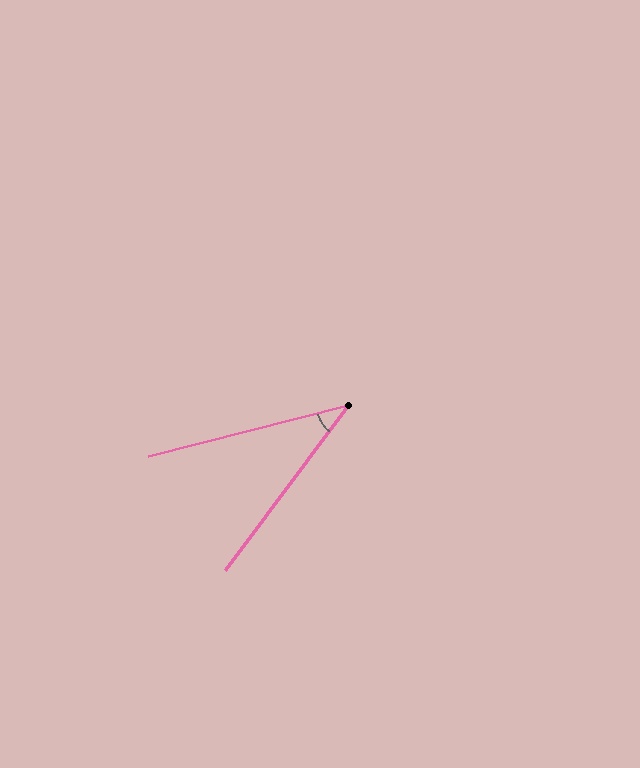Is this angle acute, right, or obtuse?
It is acute.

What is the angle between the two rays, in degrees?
Approximately 39 degrees.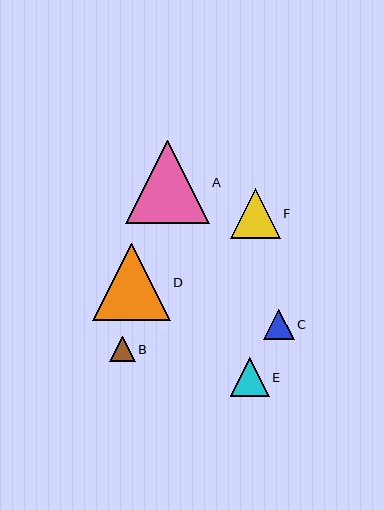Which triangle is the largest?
Triangle A is the largest with a size of approximately 83 pixels.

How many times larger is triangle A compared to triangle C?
Triangle A is approximately 2.7 times the size of triangle C.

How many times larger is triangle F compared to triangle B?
Triangle F is approximately 1.9 times the size of triangle B.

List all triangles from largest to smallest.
From largest to smallest: A, D, F, E, C, B.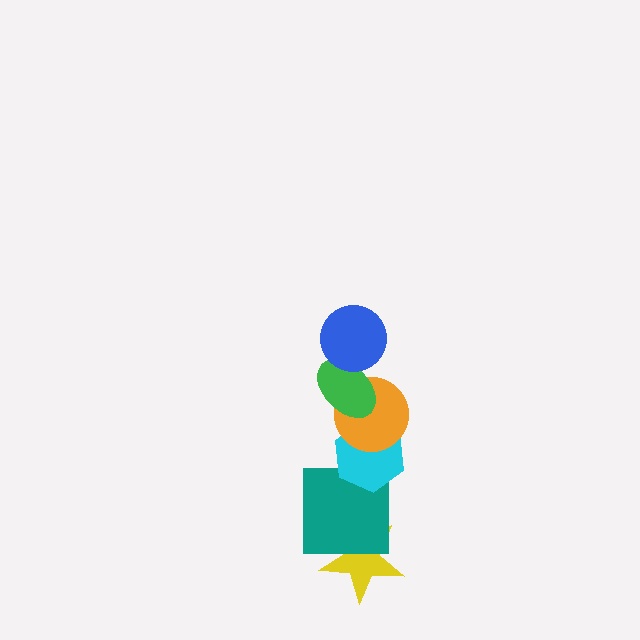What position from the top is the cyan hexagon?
The cyan hexagon is 4th from the top.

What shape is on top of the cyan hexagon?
The orange circle is on top of the cyan hexagon.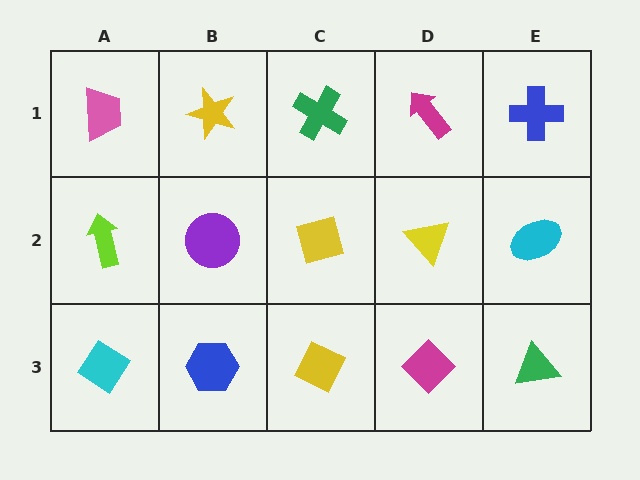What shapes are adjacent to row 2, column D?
A magenta arrow (row 1, column D), a magenta diamond (row 3, column D), a yellow square (row 2, column C), a cyan ellipse (row 2, column E).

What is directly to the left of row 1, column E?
A magenta arrow.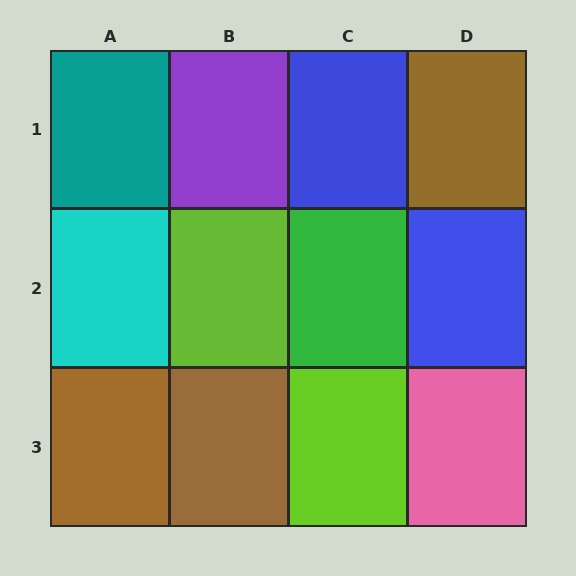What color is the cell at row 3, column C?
Lime.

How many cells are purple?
1 cell is purple.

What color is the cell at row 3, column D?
Pink.